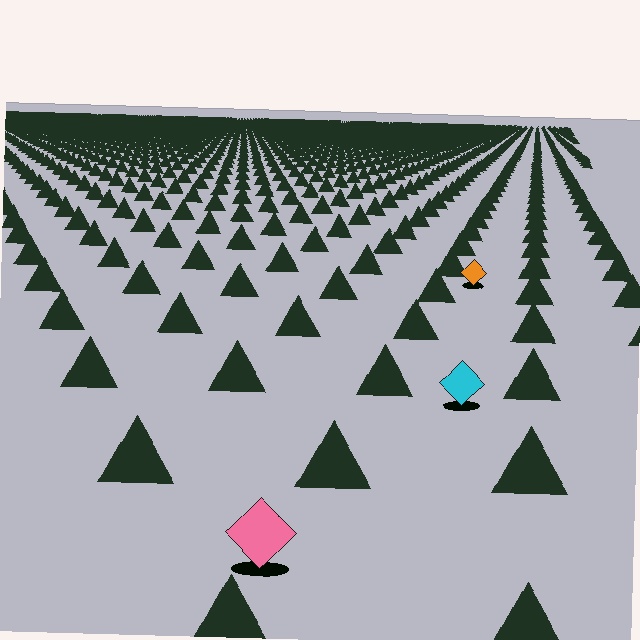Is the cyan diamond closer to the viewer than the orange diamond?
Yes. The cyan diamond is closer — you can tell from the texture gradient: the ground texture is coarser near it.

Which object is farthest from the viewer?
The orange diamond is farthest from the viewer. It appears smaller and the ground texture around it is denser.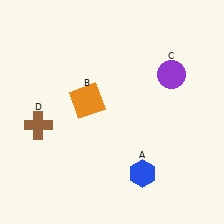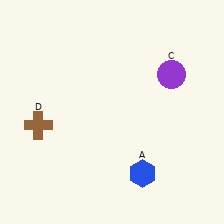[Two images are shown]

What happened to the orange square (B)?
The orange square (B) was removed in Image 2. It was in the top-left area of Image 1.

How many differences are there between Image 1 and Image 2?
There is 1 difference between the two images.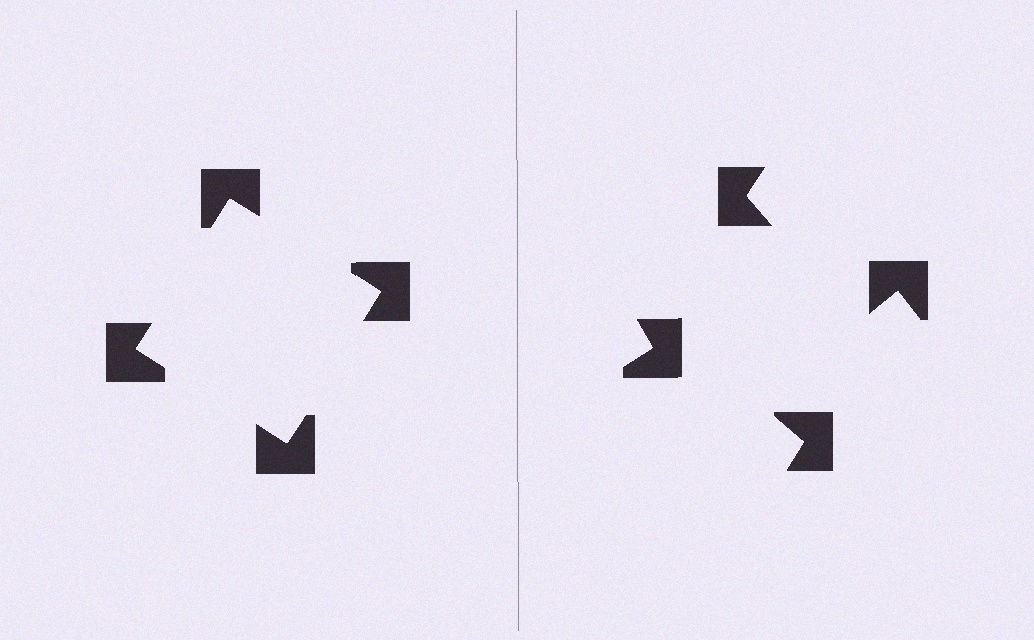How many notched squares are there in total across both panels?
8 — 4 on each side.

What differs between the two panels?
The notched squares are positioned identically on both sides; only the wedge orientations differ. On the left they align to a square; on the right they are misaligned.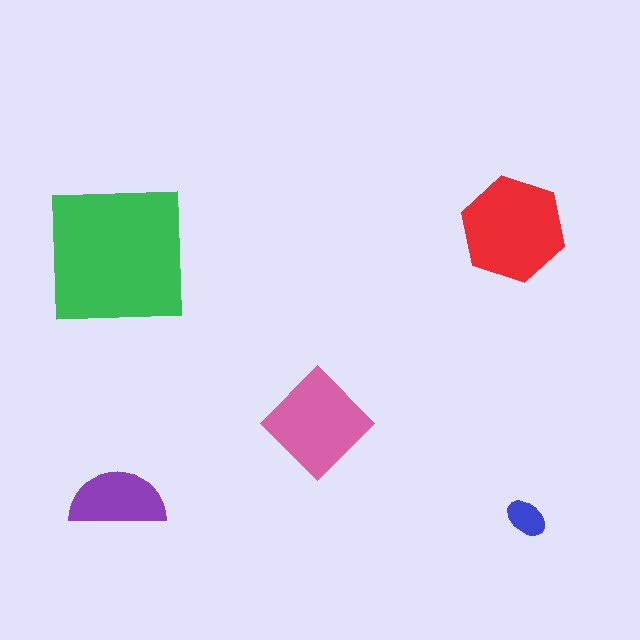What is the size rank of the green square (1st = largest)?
1st.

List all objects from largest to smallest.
The green square, the red hexagon, the pink diamond, the purple semicircle, the blue ellipse.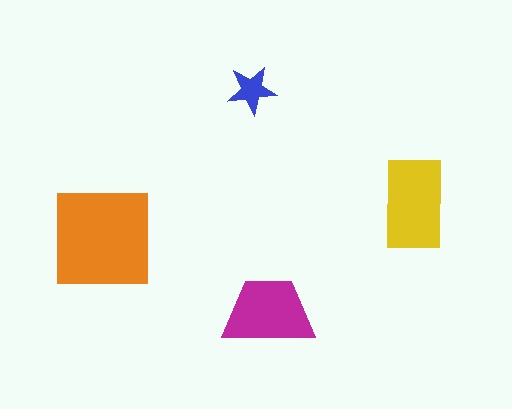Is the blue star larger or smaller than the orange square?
Smaller.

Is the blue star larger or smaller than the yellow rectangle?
Smaller.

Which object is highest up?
The blue star is topmost.